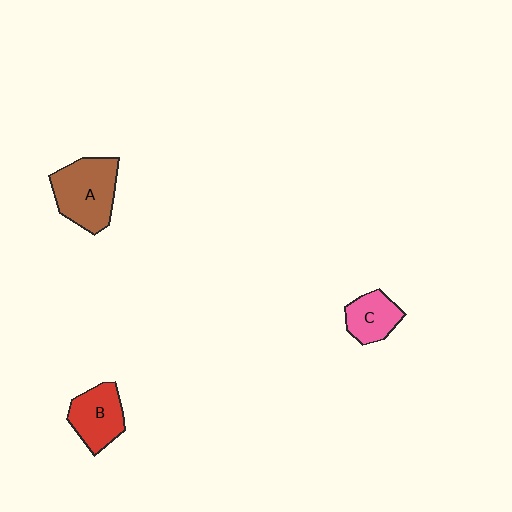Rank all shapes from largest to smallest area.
From largest to smallest: A (brown), B (red), C (pink).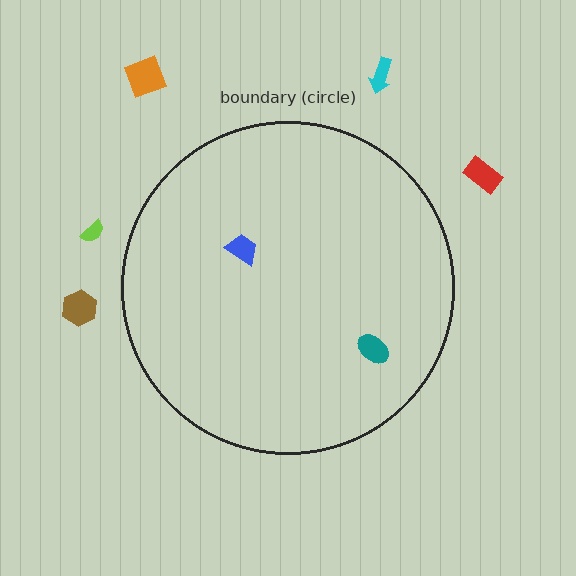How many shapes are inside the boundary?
2 inside, 5 outside.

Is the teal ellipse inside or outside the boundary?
Inside.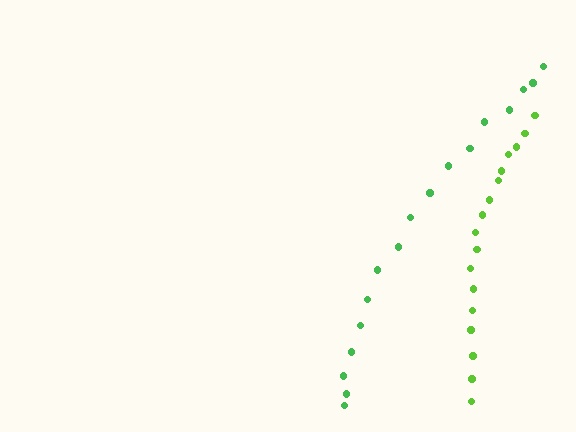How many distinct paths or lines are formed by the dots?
There are 2 distinct paths.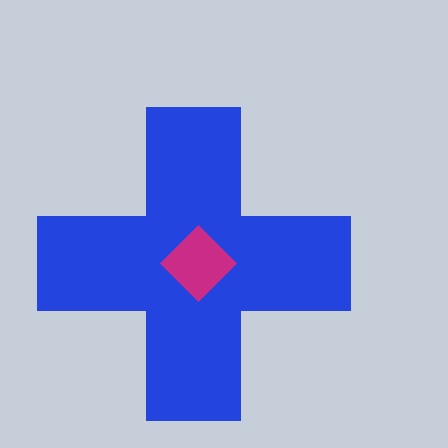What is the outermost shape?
The blue cross.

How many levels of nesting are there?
2.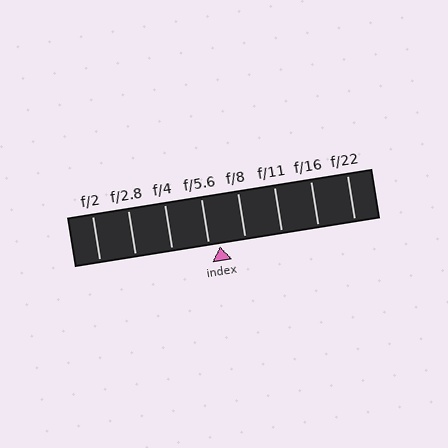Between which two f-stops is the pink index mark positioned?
The index mark is between f/5.6 and f/8.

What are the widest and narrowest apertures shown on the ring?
The widest aperture shown is f/2 and the narrowest is f/22.